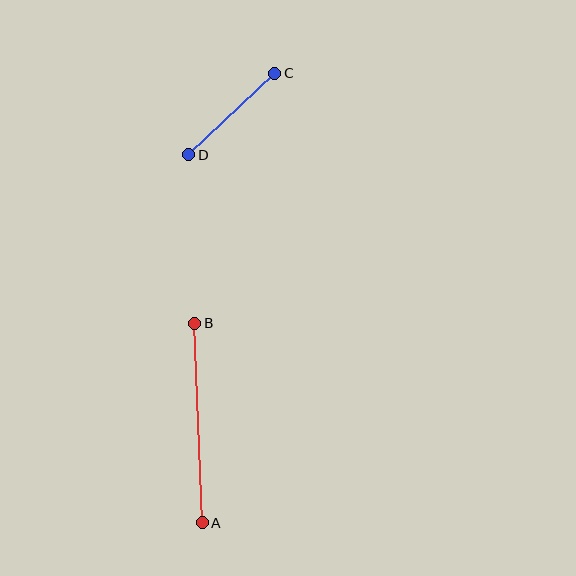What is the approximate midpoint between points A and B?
The midpoint is at approximately (199, 423) pixels.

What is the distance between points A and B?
The distance is approximately 200 pixels.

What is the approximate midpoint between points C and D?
The midpoint is at approximately (232, 114) pixels.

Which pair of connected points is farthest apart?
Points A and B are farthest apart.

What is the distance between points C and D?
The distance is approximately 119 pixels.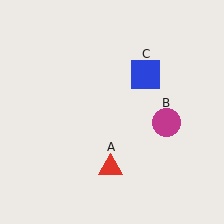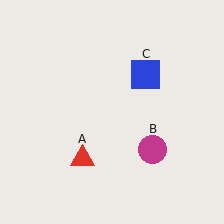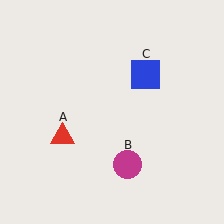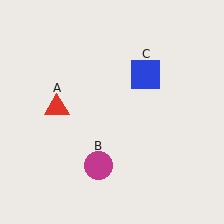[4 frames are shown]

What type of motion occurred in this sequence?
The red triangle (object A), magenta circle (object B) rotated clockwise around the center of the scene.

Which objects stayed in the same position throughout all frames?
Blue square (object C) remained stationary.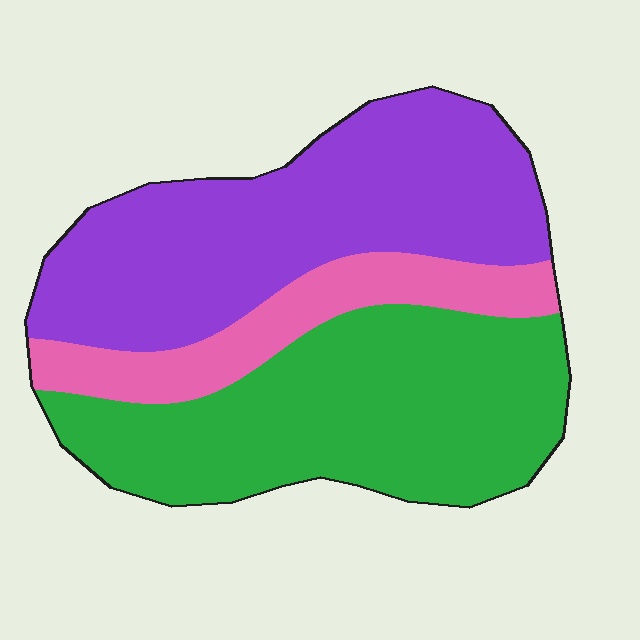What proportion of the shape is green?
Green takes up about two fifths (2/5) of the shape.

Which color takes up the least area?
Pink, at roughly 15%.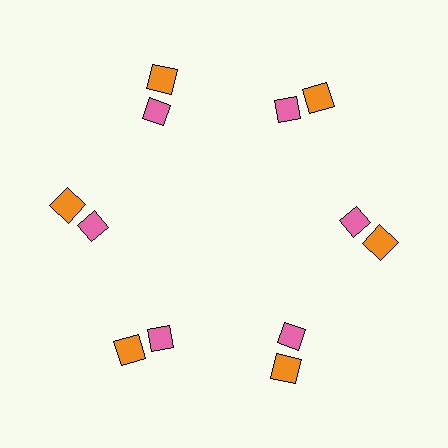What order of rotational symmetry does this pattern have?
This pattern has 6-fold rotational symmetry.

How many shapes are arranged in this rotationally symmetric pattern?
There are 12 shapes, arranged in 6 groups of 2.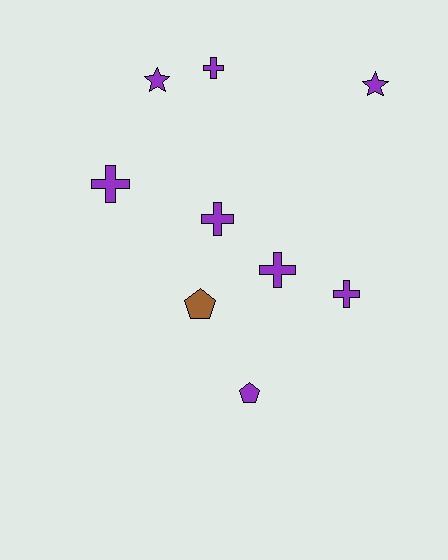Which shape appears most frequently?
Cross, with 5 objects.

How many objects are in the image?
There are 9 objects.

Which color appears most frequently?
Purple, with 8 objects.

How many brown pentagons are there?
There is 1 brown pentagon.